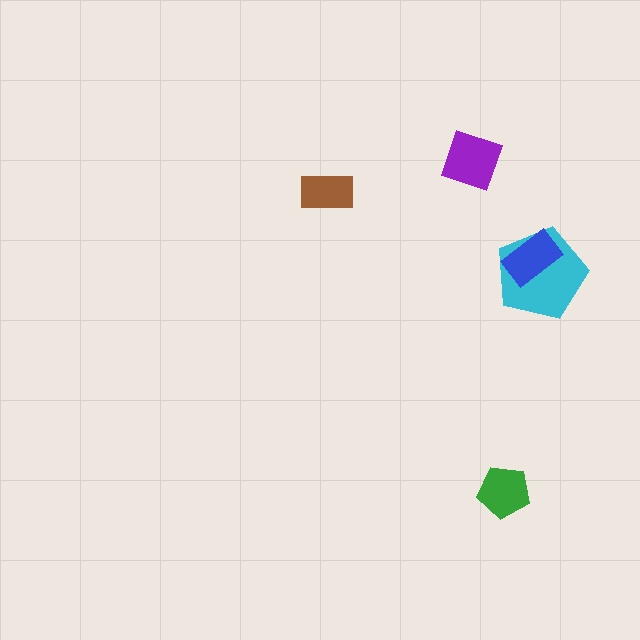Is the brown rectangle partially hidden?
No, no other shape covers it.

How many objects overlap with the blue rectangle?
1 object overlaps with the blue rectangle.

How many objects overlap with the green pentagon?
0 objects overlap with the green pentagon.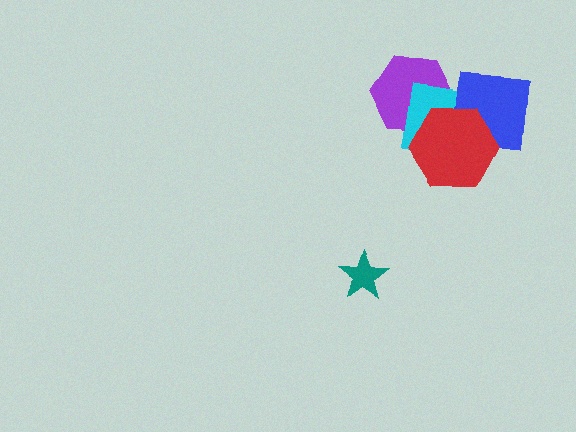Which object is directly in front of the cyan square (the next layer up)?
The blue square is directly in front of the cyan square.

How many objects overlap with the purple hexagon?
3 objects overlap with the purple hexagon.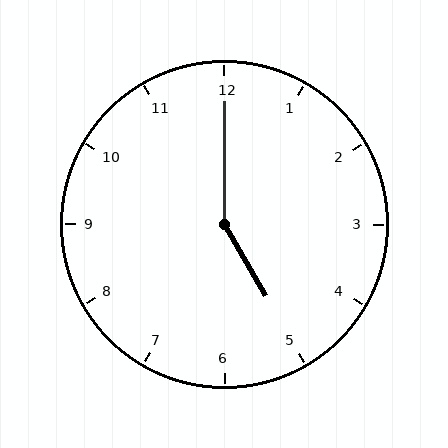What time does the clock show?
5:00.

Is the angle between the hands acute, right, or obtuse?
It is obtuse.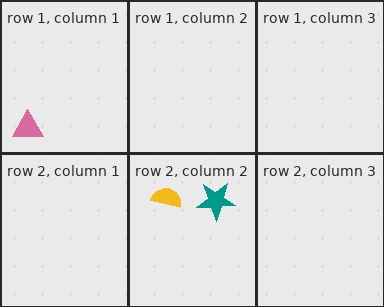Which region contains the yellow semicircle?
The row 2, column 2 region.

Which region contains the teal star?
The row 2, column 2 region.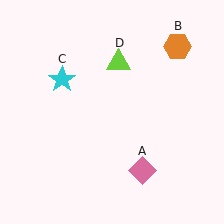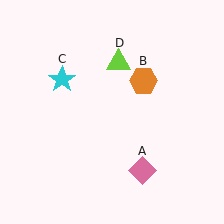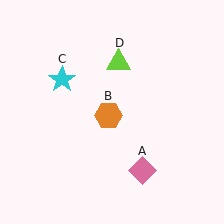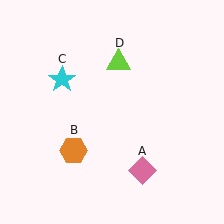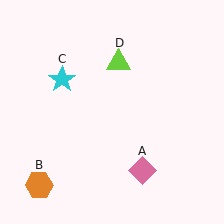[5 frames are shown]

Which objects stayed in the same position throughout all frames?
Pink diamond (object A) and cyan star (object C) and lime triangle (object D) remained stationary.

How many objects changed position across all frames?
1 object changed position: orange hexagon (object B).